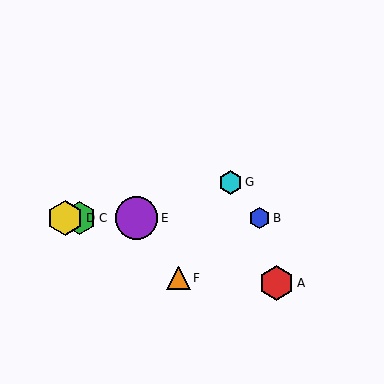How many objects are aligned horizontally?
4 objects (B, C, D, E) are aligned horizontally.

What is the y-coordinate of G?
Object G is at y≈182.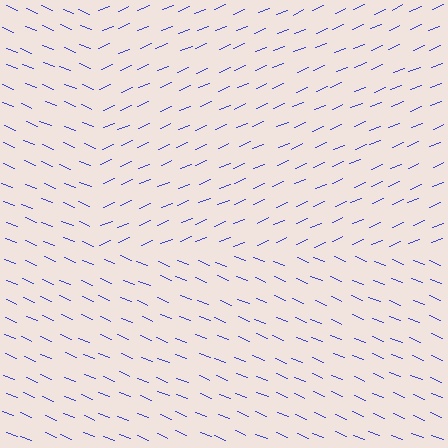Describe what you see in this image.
The image is filled with small blue line segments. A rectangle region in the image has lines oriented differently from the surrounding lines, creating a visible texture boundary.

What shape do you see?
I see a rectangle.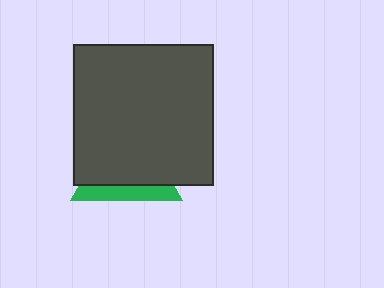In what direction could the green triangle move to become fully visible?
The green triangle could move down. That would shift it out from behind the dark gray square entirely.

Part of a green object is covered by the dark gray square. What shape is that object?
It is a triangle.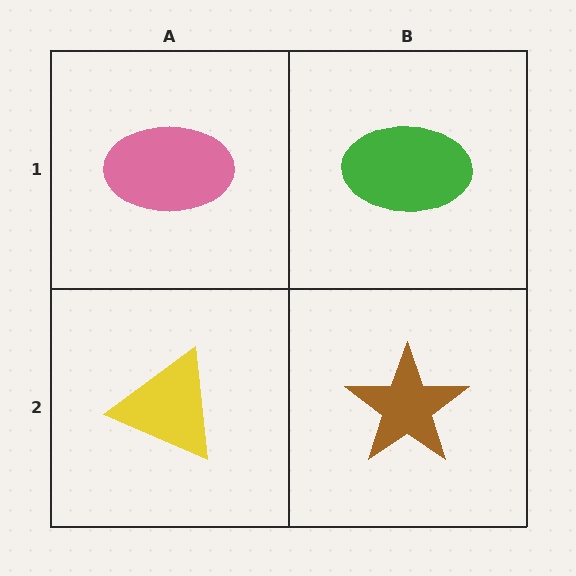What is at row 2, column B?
A brown star.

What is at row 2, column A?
A yellow triangle.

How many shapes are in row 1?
2 shapes.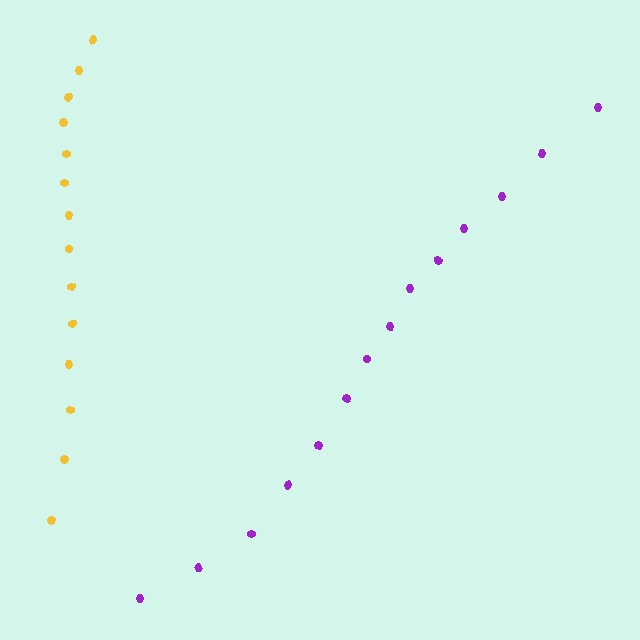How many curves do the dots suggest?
There are 2 distinct paths.